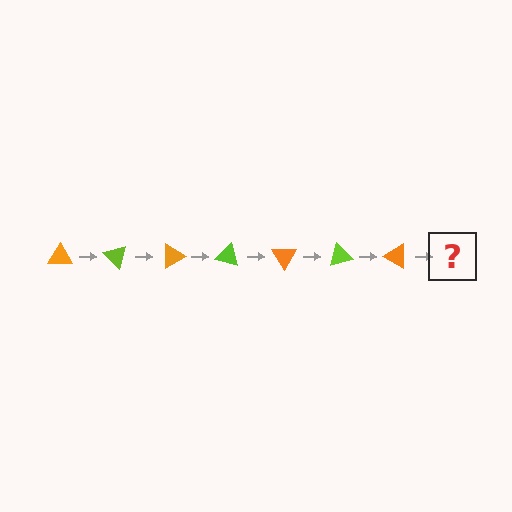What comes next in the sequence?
The next element should be a lime triangle, rotated 315 degrees from the start.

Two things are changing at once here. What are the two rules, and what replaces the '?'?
The two rules are that it rotates 45 degrees each step and the color cycles through orange and lime. The '?' should be a lime triangle, rotated 315 degrees from the start.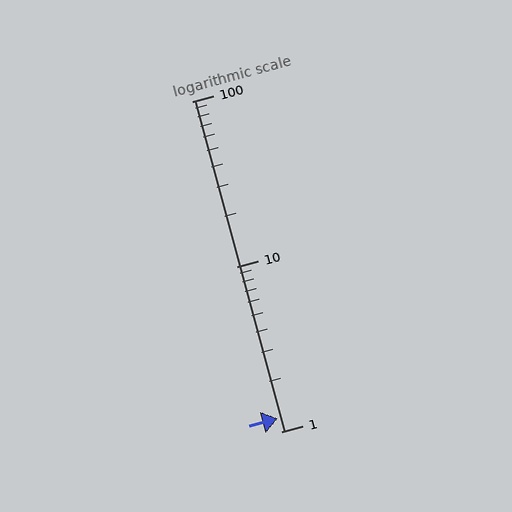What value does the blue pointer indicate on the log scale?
The pointer indicates approximately 1.2.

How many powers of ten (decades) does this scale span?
The scale spans 2 decades, from 1 to 100.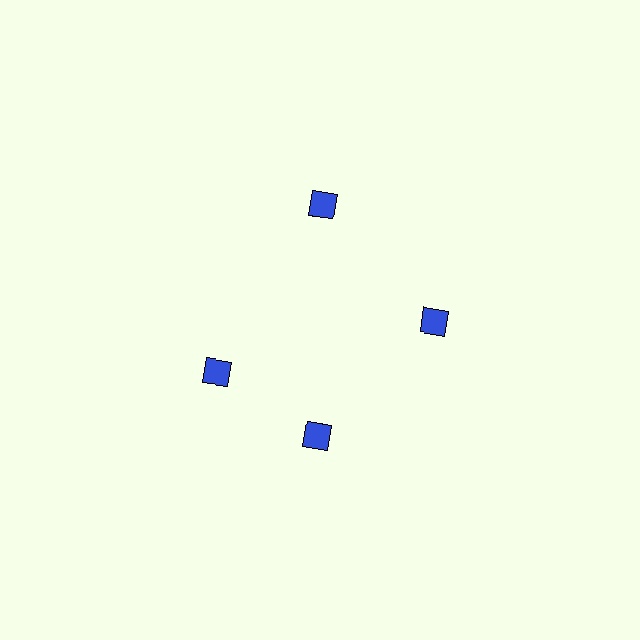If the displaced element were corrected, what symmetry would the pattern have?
It would have 4-fold rotational symmetry — the pattern would map onto itself every 90 degrees.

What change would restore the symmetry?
The symmetry would be restored by rotating it back into even spacing with its neighbors so that all 4 diamonds sit at equal angles and equal distance from the center.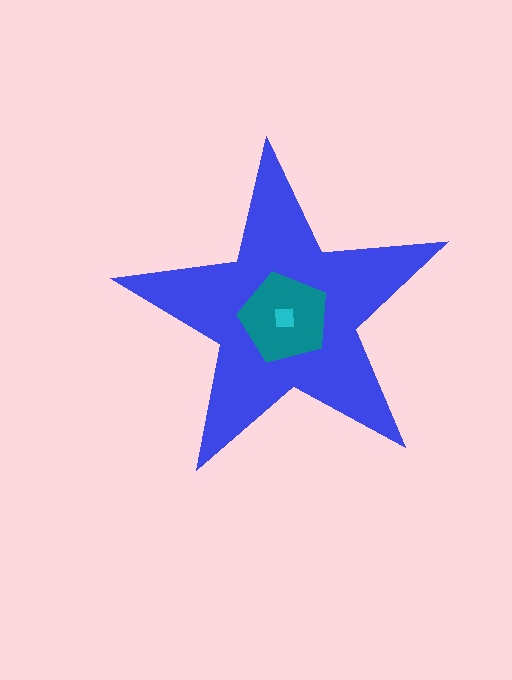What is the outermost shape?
The blue star.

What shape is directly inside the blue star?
The teal pentagon.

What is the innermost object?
The cyan square.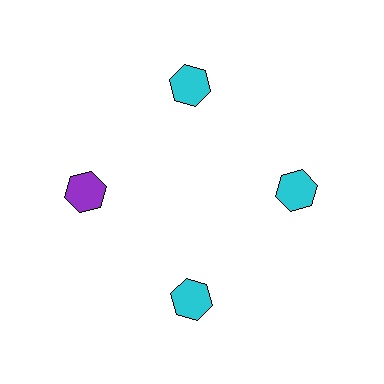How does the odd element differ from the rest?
It has a different color: purple instead of cyan.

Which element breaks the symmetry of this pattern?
The purple hexagon at roughly the 9 o'clock position breaks the symmetry. All other shapes are cyan hexagons.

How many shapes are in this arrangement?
There are 4 shapes arranged in a ring pattern.